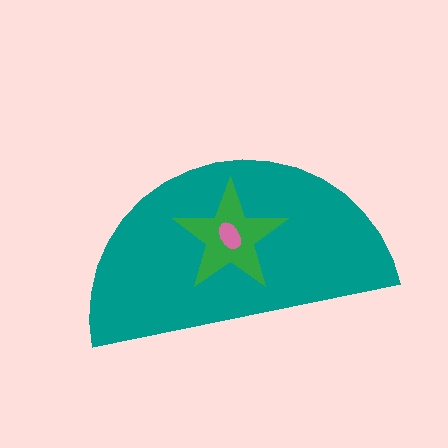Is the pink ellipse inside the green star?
Yes.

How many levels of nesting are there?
3.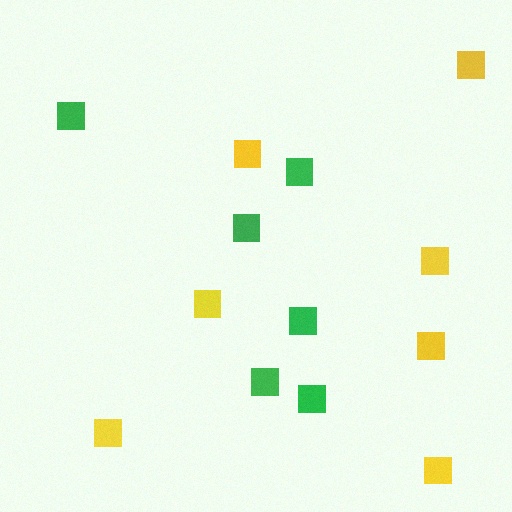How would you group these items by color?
There are 2 groups: one group of green squares (6) and one group of yellow squares (7).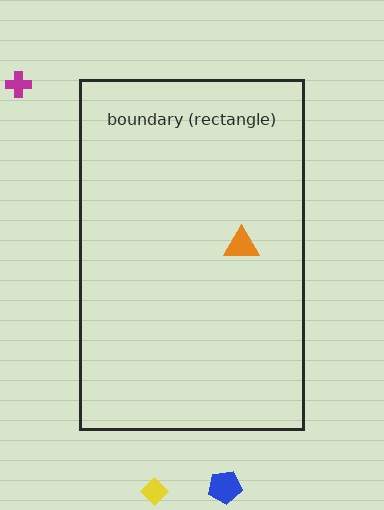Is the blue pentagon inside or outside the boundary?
Outside.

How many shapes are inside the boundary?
1 inside, 3 outside.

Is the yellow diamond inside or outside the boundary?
Outside.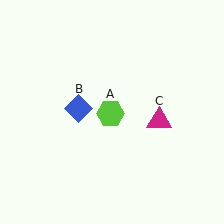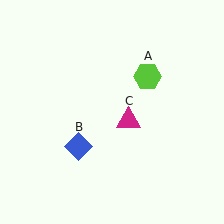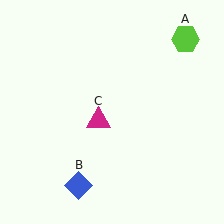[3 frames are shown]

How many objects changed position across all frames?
3 objects changed position: lime hexagon (object A), blue diamond (object B), magenta triangle (object C).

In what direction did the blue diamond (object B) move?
The blue diamond (object B) moved down.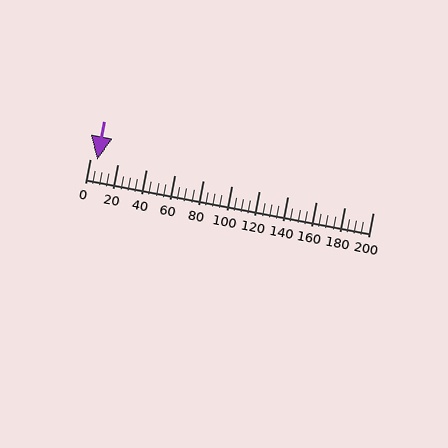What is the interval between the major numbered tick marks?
The major tick marks are spaced 20 units apart.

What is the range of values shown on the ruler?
The ruler shows values from 0 to 200.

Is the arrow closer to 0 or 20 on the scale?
The arrow is closer to 0.